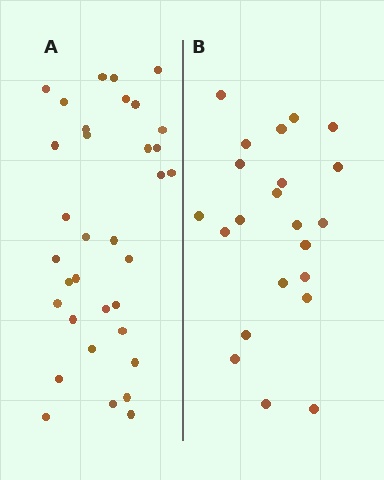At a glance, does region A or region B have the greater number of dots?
Region A (the left region) has more dots.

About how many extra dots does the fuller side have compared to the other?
Region A has roughly 12 or so more dots than region B.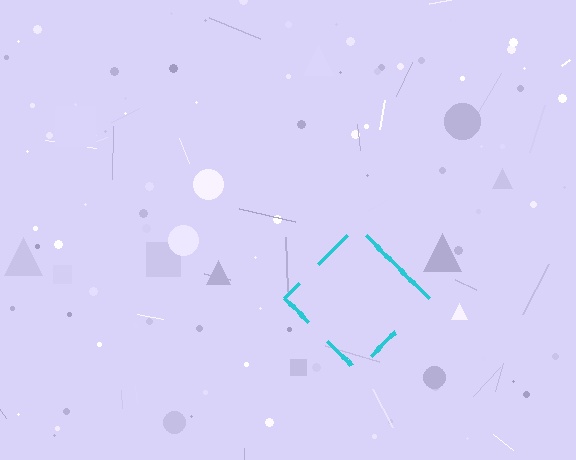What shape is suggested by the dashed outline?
The dashed outline suggests a diamond.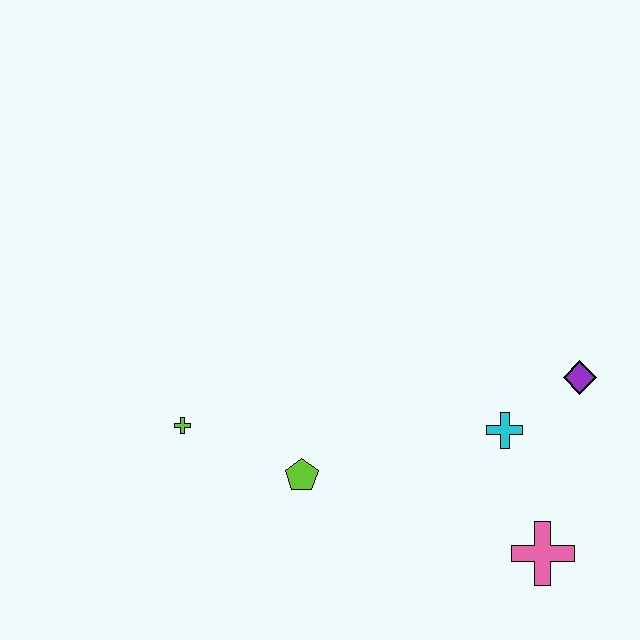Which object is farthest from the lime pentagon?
The purple diamond is farthest from the lime pentagon.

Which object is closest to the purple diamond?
The cyan cross is closest to the purple diamond.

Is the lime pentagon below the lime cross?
Yes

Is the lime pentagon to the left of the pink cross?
Yes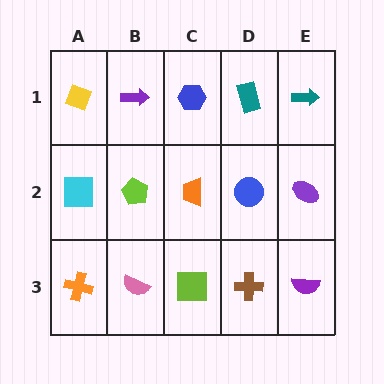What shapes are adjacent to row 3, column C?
An orange trapezoid (row 2, column C), a pink semicircle (row 3, column B), a brown cross (row 3, column D).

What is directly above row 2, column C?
A blue hexagon.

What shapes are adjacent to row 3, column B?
A lime pentagon (row 2, column B), an orange cross (row 3, column A), a lime square (row 3, column C).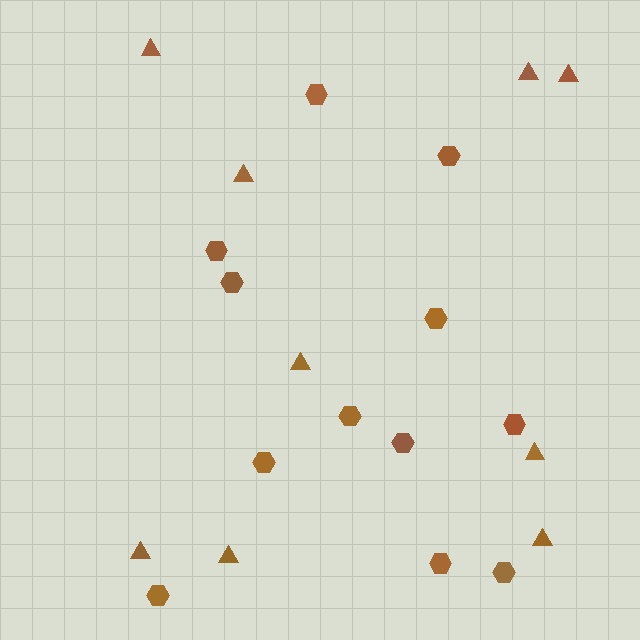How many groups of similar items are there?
There are 2 groups: one group of hexagons (12) and one group of triangles (9).